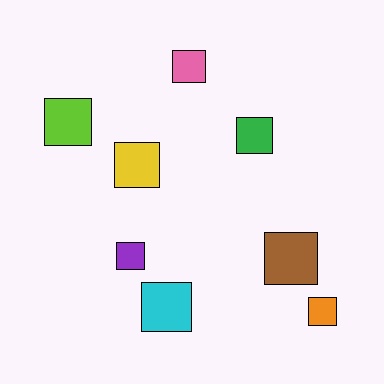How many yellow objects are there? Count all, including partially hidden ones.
There is 1 yellow object.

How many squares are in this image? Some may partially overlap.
There are 8 squares.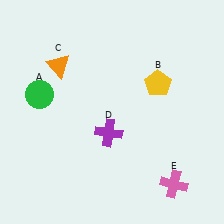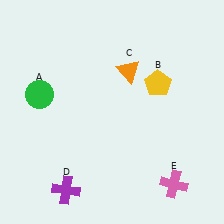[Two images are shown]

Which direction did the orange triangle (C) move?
The orange triangle (C) moved right.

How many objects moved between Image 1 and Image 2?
2 objects moved between the two images.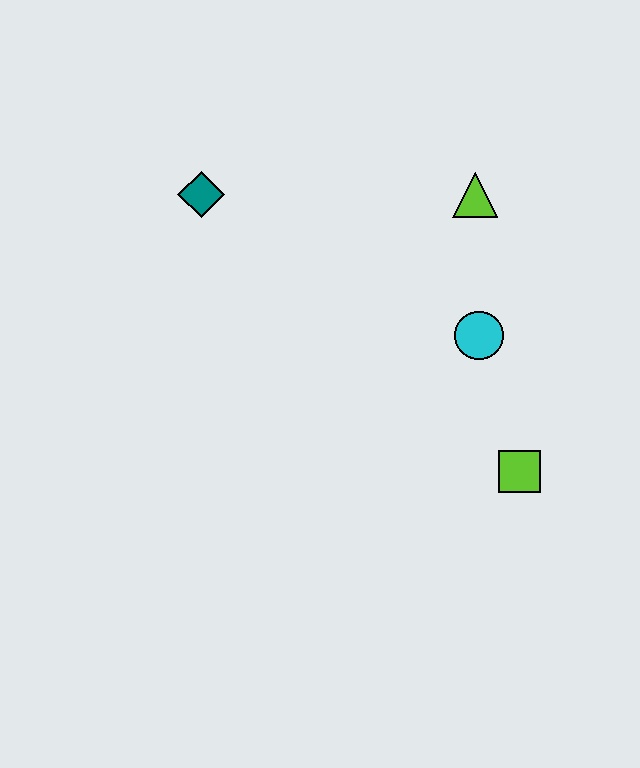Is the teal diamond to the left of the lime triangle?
Yes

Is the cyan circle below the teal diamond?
Yes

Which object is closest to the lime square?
The cyan circle is closest to the lime square.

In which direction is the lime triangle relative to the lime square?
The lime triangle is above the lime square.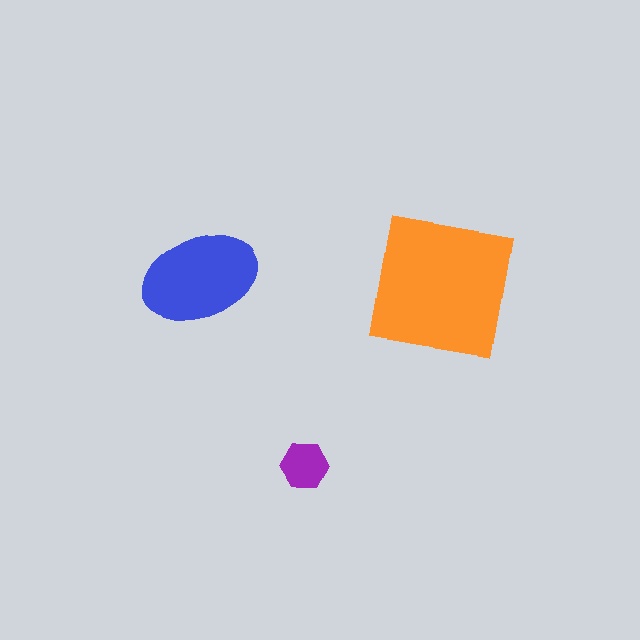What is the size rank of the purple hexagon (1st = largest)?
3rd.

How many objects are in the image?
There are 3 objects in the image.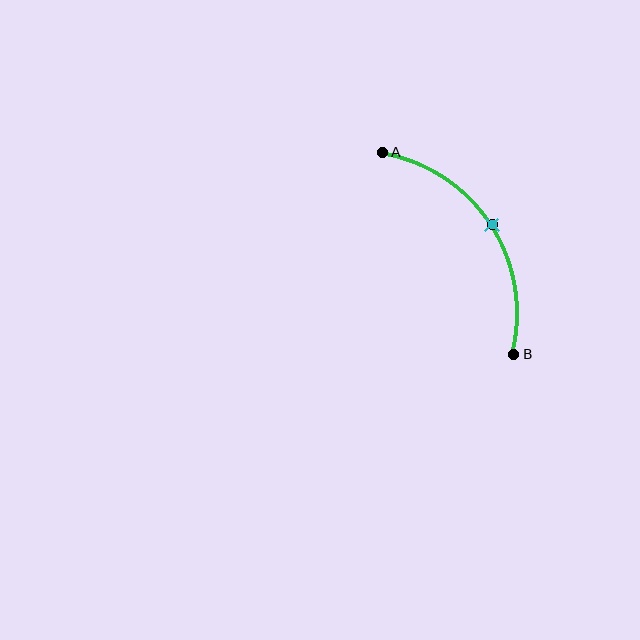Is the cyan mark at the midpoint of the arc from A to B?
Yes. The cyan mark lies on the arc at equal arc-length from both A and B — it is the arc midpoint.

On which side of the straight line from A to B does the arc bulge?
The arc bulges to the right of the straight line connecting A and B.